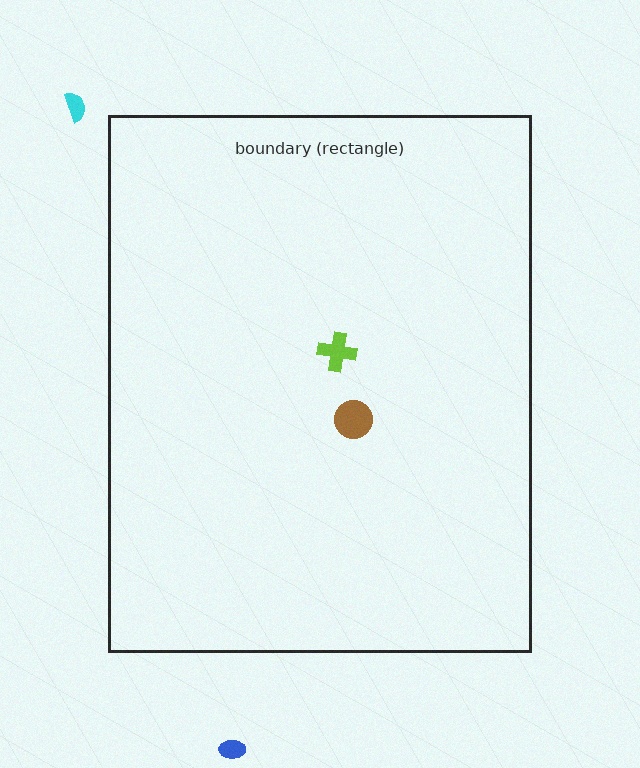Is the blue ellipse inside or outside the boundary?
Outside.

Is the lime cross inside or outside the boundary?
Inside.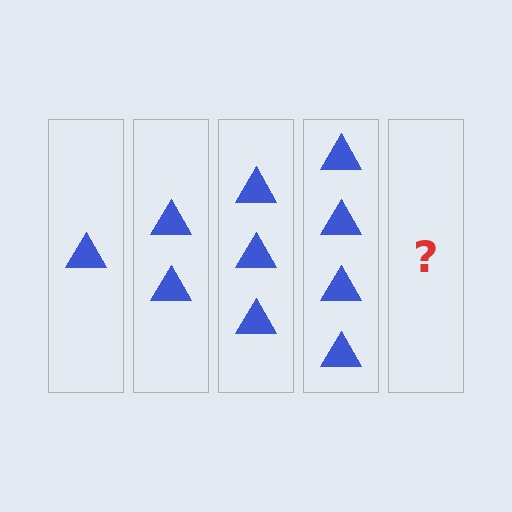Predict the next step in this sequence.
The next step is 5 triangles.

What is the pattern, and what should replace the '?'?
The pattern is that each step adds one more triangle. The '?' should be 5 triangles.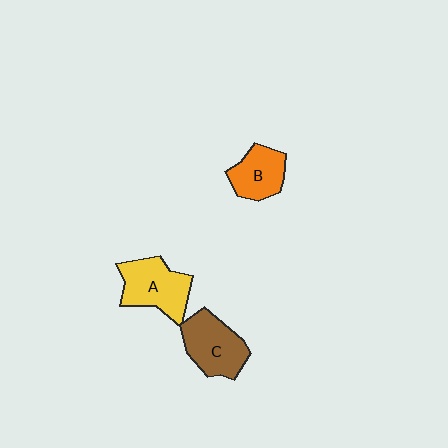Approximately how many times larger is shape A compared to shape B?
Approximately 1.3 times.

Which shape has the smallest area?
Shape B (orange).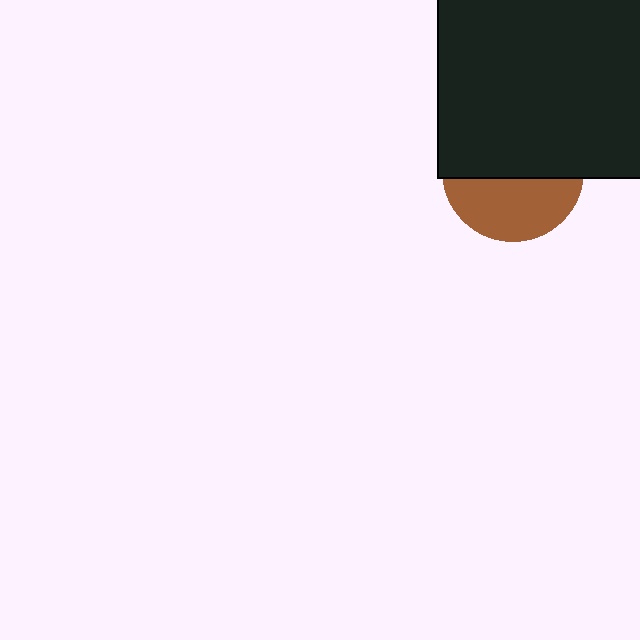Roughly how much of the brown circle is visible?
A small part of it is visible (roughly 42%).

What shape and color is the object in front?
The object in front is a black square.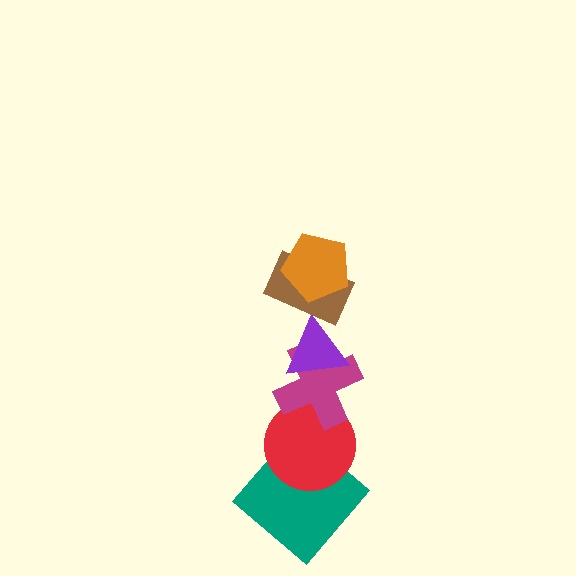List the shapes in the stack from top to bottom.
From top to bottom: the orange pentagon, the brown rectangle, the purple triangle, the magenta cross, the red circle, the teal diamond.